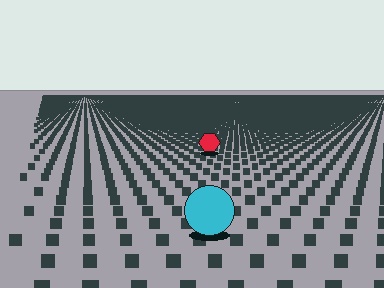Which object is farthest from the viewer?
The red hexagon is farthest from the viewer. It appears smaller and the ground texture around it is denser.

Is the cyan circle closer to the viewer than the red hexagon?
Yes. The cyan circle is closer — you can tell from the texture gradient: the ground texture is coarser near it.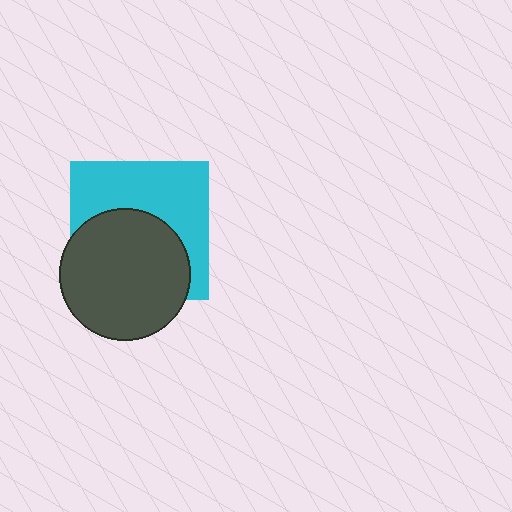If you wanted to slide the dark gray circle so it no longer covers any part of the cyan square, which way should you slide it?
Slide it down — that is the most direct way to separate the two shapes.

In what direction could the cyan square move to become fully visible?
The cyan square could move up. That would shift it out from behind the dark gray circle entirely.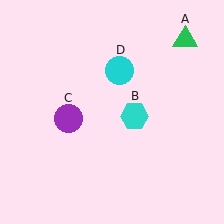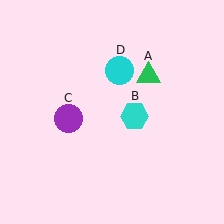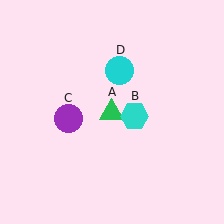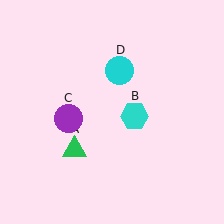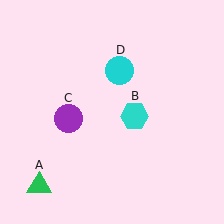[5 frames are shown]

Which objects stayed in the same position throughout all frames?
Cyan hexagon (object B) and purple circle (object C) and cyan circle (object D) remained stationary.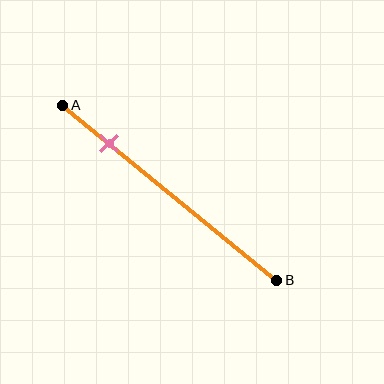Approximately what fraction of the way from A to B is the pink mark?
The pink mark is approximately 20% of the way from A to B.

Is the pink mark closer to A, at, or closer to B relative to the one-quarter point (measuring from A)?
The pink mark is closer to point A than the one-quarter point of segment AB.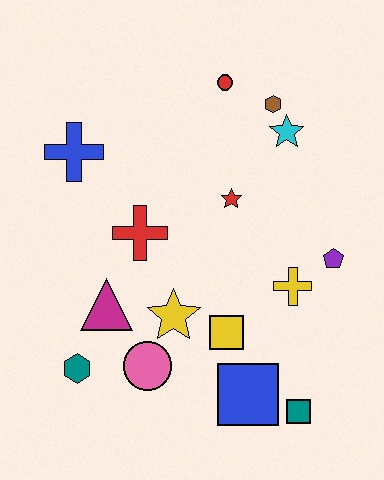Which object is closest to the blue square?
The teal square is closest to the blue square.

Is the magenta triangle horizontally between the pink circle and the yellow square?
No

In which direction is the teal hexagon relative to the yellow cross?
The teal hexagon is to the left of the yellow cross.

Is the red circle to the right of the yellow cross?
No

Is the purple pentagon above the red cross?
No